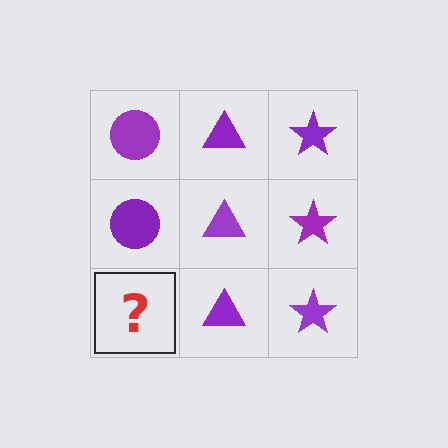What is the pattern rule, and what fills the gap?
The rule is that each column has a consistent shape. The gap should be filled with a purple circle.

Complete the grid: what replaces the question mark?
The question mark should be replaced with a purple circle.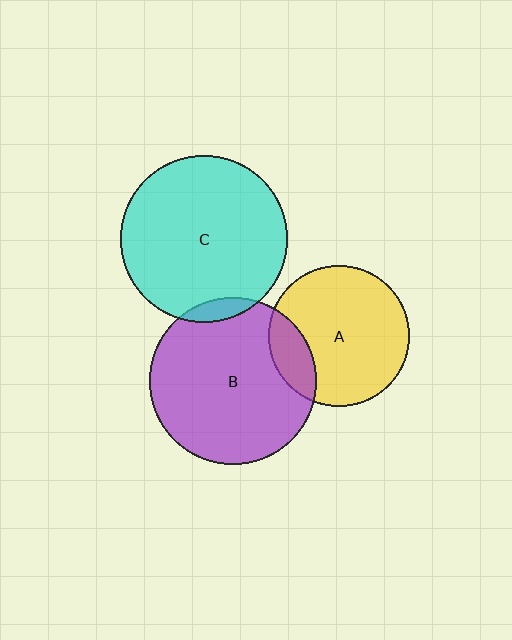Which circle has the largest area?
Circle C (cyan).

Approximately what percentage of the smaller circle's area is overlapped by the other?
Approximately 20%.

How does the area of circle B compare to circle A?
Approximately 1.4 times.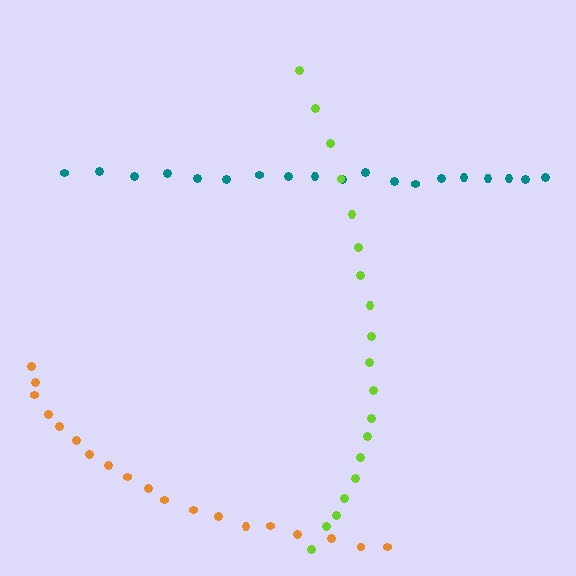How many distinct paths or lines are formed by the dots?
There are 3 distinct paths.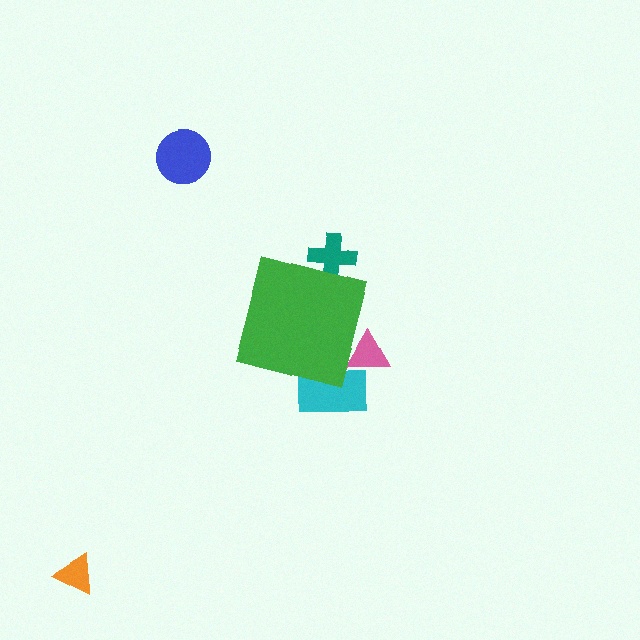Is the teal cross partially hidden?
Yes, the teal cross is partially hidden behind the green square.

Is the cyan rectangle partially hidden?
Yes, the cyan rectangle is partially hidden behind the green square.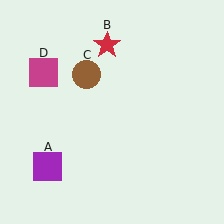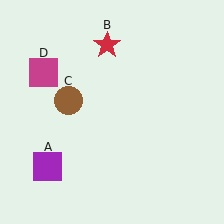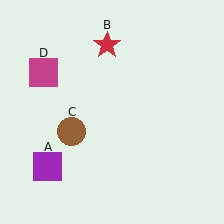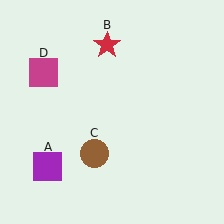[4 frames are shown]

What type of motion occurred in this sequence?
The brown circle (object C) rotated counterclockwise around the center of the scene.